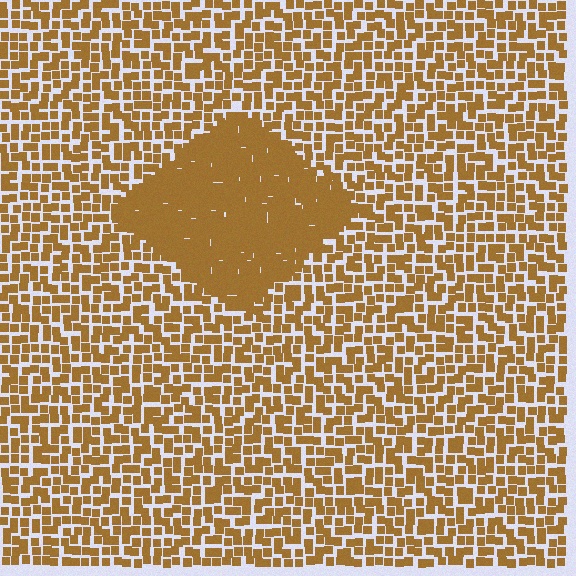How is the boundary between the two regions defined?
The boundary is defined by a change in element density (approximately 2.1x ratio). All elements are the same color, size, and shape.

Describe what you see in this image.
The image contains small brown elements arranged at two different densities. A diamond-shaped region is visible where the elements are more densely packed than the surrounding area.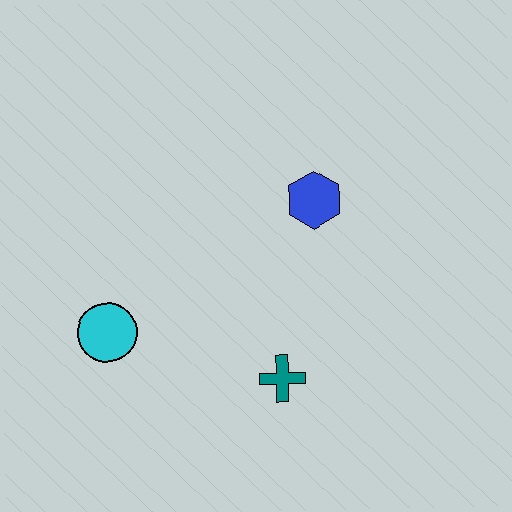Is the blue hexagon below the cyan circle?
No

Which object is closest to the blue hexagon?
The teal cross is closest to the blue hexagon.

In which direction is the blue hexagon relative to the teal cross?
The blue hexagon is above the teal cross.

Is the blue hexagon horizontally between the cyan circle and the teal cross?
No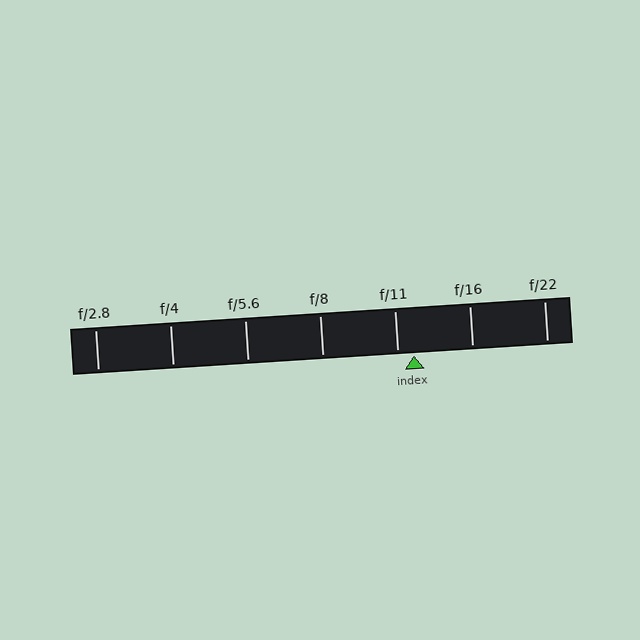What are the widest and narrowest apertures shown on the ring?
The widest aperture shown is f/2.8 and the narrowest is f/22.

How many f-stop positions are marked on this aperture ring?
There are 7 f-stop positions marked.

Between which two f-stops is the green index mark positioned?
The index mark is between f/11 and f/16.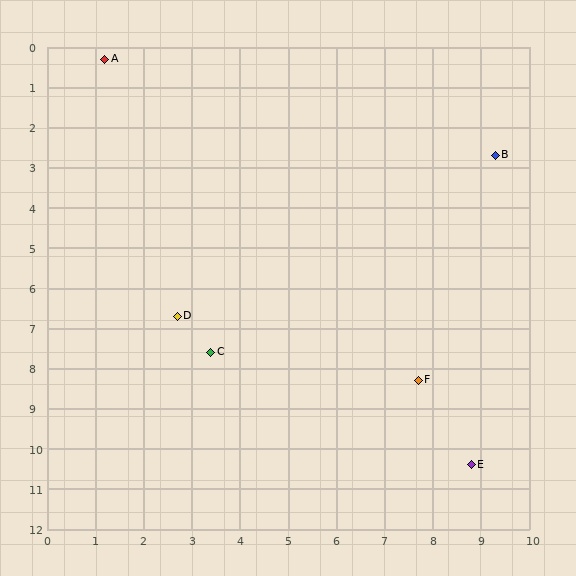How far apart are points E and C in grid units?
Points E and C are about 6.1 grid units apart.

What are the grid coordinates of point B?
Point B is at approximately (9.3, 2.7).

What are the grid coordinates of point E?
Point E is at approximately (8.8, 10.4).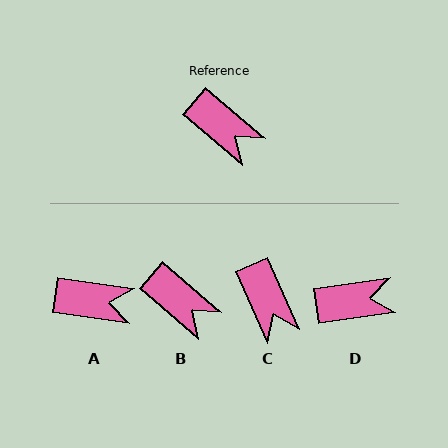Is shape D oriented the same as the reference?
No, it is off by about 49 degrees.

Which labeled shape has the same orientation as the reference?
B.